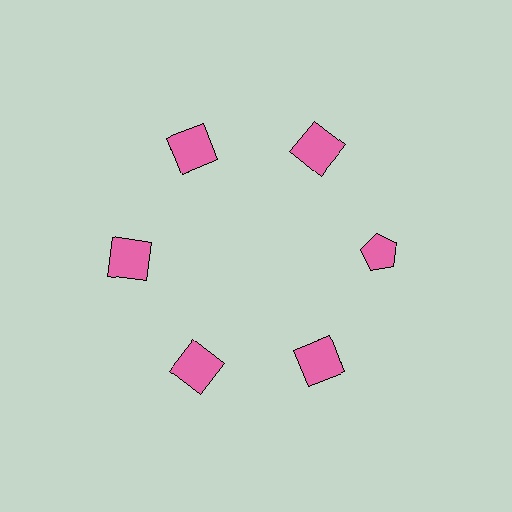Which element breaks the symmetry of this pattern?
The pink pentagon at roughly the 3 o'clock position breaks the symmetry. All other shapes are pink squares.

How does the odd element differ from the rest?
It has a different shape: pentagon instead of square.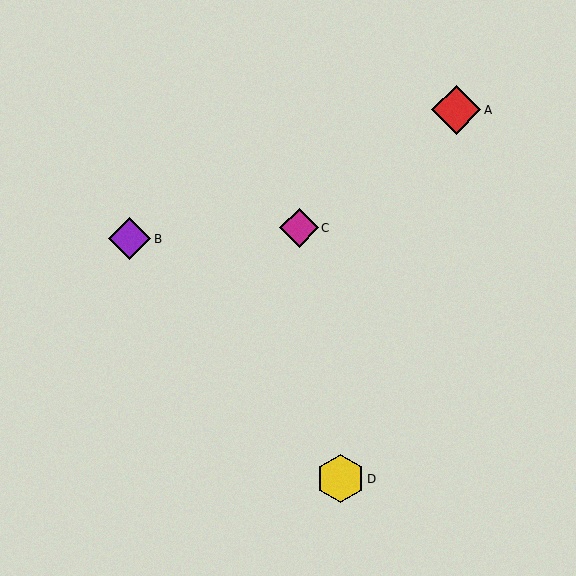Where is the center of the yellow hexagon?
The center of the yellow hexagon is at (340, 479).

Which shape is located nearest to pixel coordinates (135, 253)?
The purple diamond (labeled B) at (130, 239) is nearest to that location.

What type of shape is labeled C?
Shape C is a magenta diamond.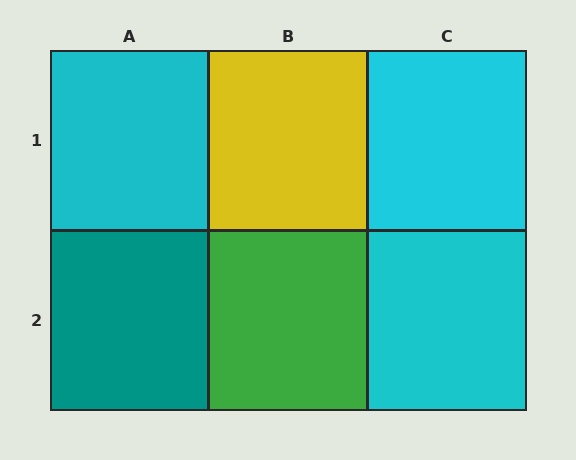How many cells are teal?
1 cell is teal.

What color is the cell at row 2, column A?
Teal.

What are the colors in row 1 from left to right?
Cyan, yellow, cyan.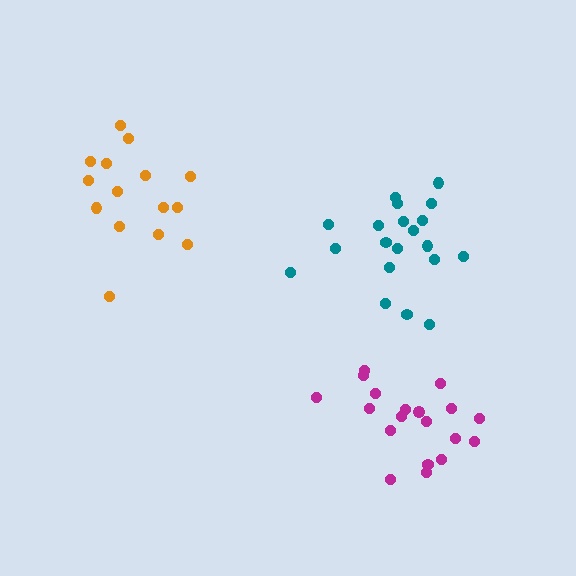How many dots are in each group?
Group 1: 20 dots, Group 2: 19 dots, Group 3: 15 dots (54 total).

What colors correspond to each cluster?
The clusters are colored: teal, magenta, orange.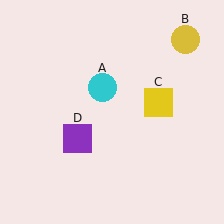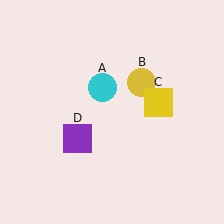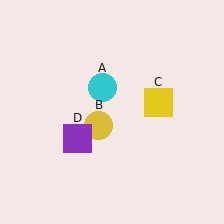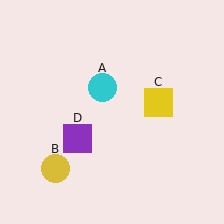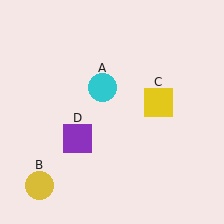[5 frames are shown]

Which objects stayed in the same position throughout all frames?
Cyan circle (object A) and yellow square (object C) and purple square (object D) remained stationary.